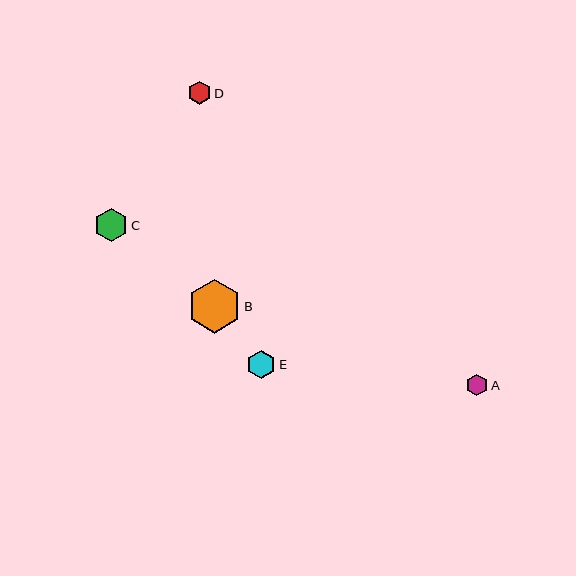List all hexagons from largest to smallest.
From largest to smallest: B, C, E, D, A.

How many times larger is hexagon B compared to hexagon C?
Hexagon B is approximately 1.6 times the size of hexagon C.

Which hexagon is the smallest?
Hexagon A is the smallest with a size of approximately 22 pixels.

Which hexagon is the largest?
Hexagon B is the largest with a size of approximately 54 pixels.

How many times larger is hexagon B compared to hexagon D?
Hexagon B is approximately 2.3 times the size of hexagon D.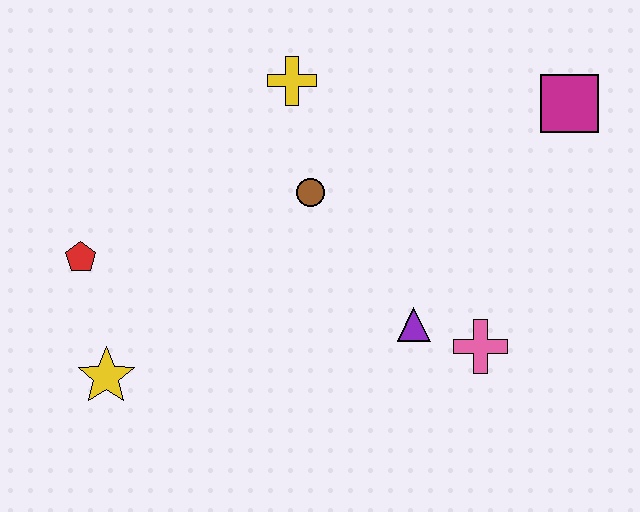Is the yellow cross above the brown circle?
Yes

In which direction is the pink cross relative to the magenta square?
The pink cross is below the magenta square.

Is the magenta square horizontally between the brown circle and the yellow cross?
No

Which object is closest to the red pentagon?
The yellow star is closest to the red pentagon.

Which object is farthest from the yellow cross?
The yellow star is farthest from the yellow cross.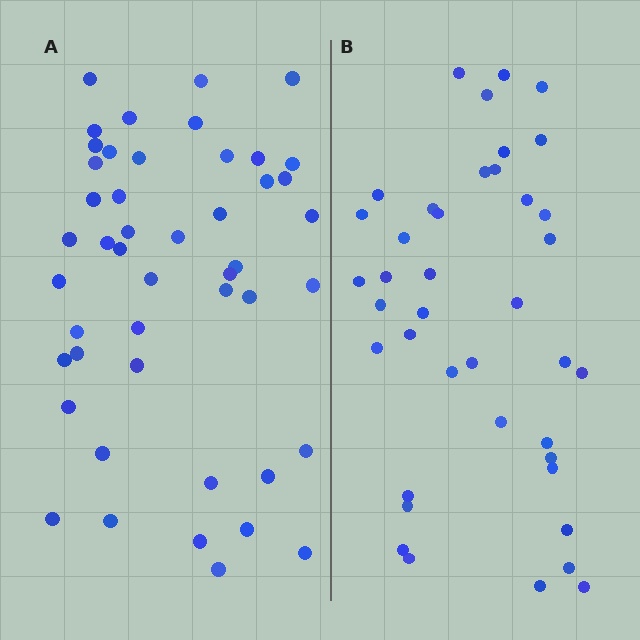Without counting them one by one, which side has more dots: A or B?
Region A (the left region) has more dots.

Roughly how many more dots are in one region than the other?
Region A has roughly 8 or so more dots than region B.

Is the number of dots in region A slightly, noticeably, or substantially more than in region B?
Region A has only slightly more — the two regions are fairly close. The ratio is roughly 1.2 to 1.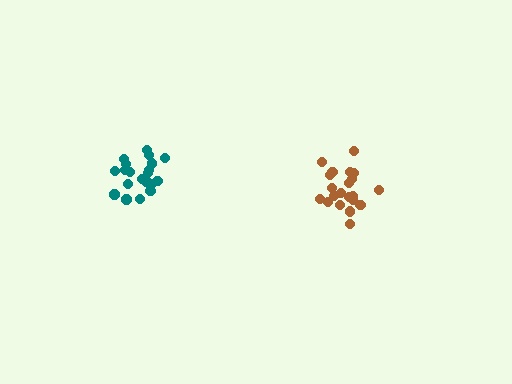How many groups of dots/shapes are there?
There are 2 groups.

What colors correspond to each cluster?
The clusters are colored: teal, brown.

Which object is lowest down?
The brown cluster is bottommost.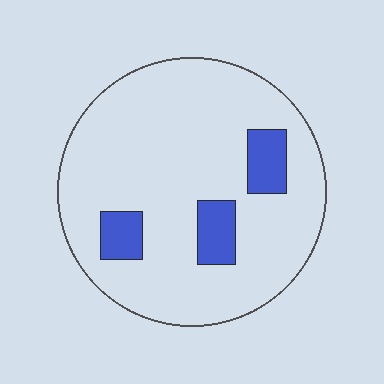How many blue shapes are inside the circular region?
3.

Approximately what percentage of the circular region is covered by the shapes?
Approximately 15%.